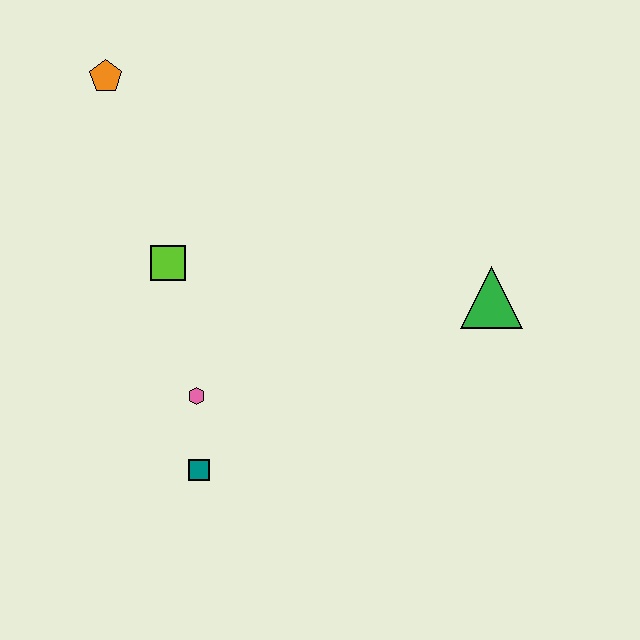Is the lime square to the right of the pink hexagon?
No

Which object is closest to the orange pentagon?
The lime square is closest to the orange pentagon.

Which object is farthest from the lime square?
The green triangle is farthest from the lime square.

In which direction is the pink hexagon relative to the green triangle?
The pink hexagon is to the left of the green triangle.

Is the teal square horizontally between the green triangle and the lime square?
Yes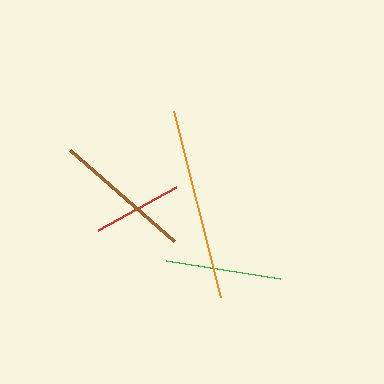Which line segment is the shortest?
The red line is the shortest at approximately 89 pixels.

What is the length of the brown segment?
The brown segment is approximately 138 pixels long.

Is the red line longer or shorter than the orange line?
The orange line is longer than the red line.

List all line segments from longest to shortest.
From longest to shortest: orange, brown, green, red.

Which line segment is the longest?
The orange line is the longest at approximately 192 pixels.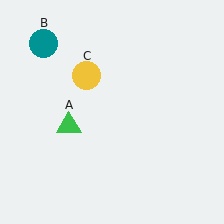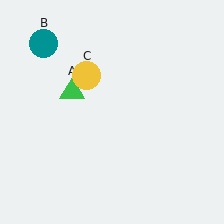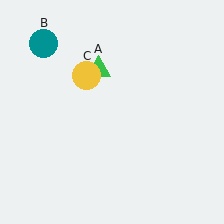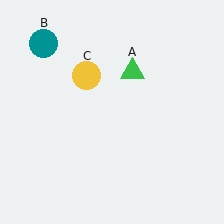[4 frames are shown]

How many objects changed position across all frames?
1 object changed position: green triangle (object A).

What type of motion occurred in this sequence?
The green triangle (object A) rotated clockwise around the center of the scene.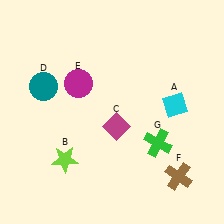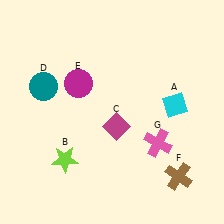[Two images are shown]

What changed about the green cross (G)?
In Image 1, G is green. In Image 2, it changed to pink.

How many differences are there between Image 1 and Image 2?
There is 1 difference between the two images.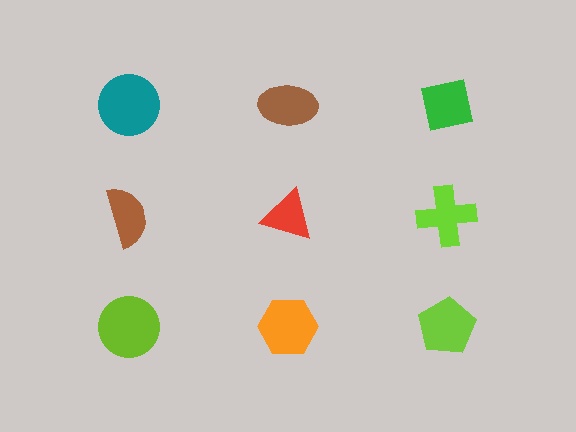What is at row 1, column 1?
A teal circle.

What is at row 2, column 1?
A brown semicircle.